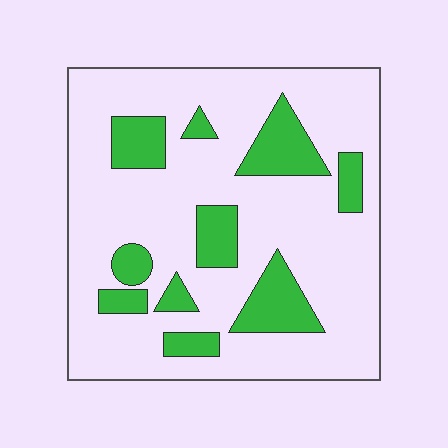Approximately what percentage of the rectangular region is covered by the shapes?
Approximately 20%.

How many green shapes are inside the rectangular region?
10.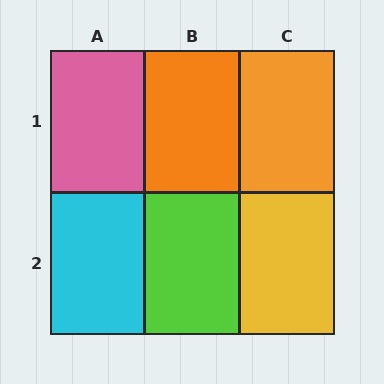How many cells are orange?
2 cells are orange.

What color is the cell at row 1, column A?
Pink.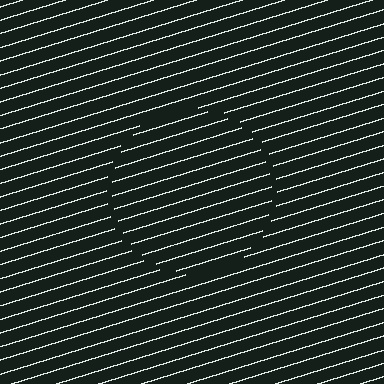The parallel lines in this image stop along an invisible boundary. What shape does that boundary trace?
An illusory circle. The interior of the shape contains the same grating, shifted by half a period — the contour is defined by the phase discontinuity where line-ends from the inner and outer gratings abut.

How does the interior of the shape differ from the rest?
The interior of the shape contains the same grating, shifted by half a period — the contour is defined by the phase discontinuity where line-ends from the inner and outer gratings abut.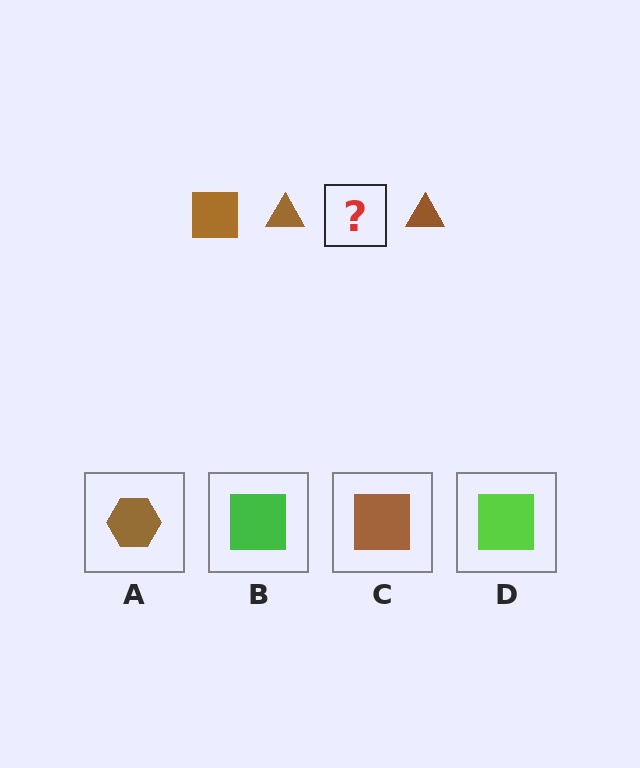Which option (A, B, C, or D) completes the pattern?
C.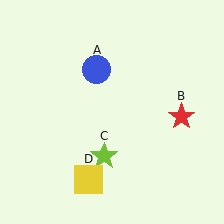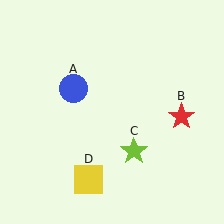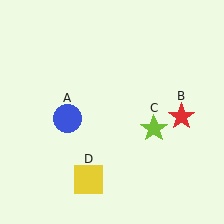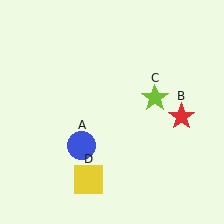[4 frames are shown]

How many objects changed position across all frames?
2 objects changed position: blue circle (object A), lime star (object C).